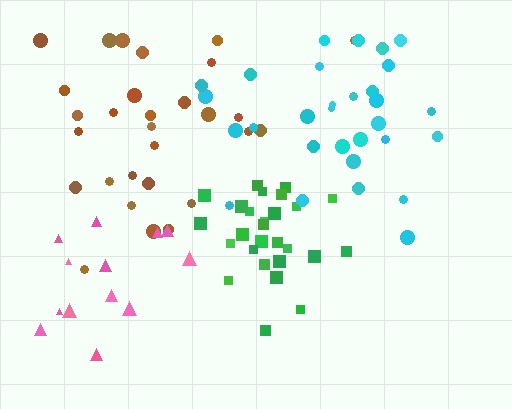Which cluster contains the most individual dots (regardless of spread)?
Cyan (30).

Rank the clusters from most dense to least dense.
green, cyan, brown, pink.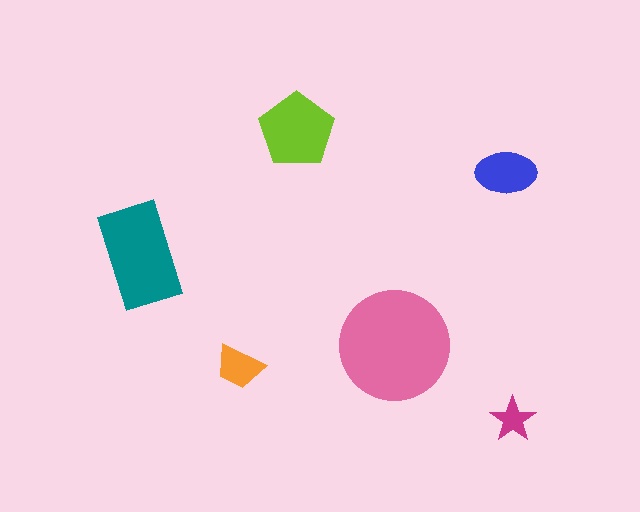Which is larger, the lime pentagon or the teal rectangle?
The teal rectangle.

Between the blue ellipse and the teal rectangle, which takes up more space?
The teal rectangle.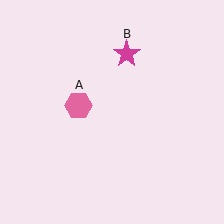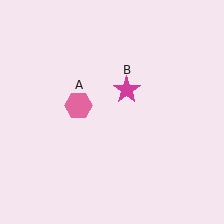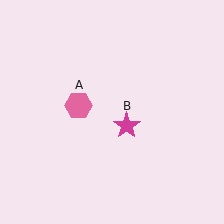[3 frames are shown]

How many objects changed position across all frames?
1 object changed position: magenta star (object B).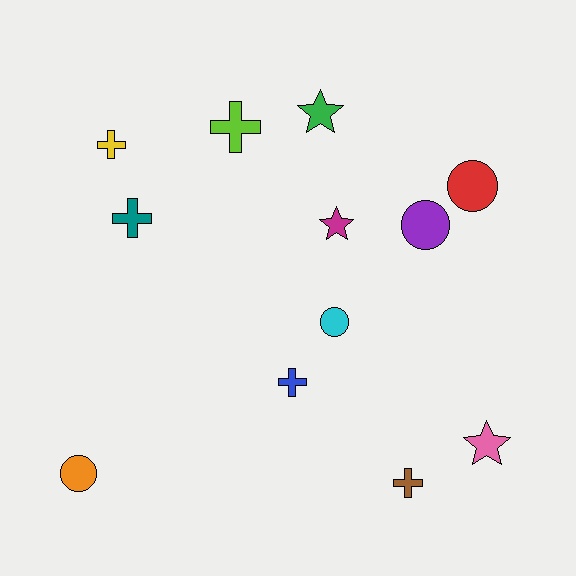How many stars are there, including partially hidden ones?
There are 3 stars.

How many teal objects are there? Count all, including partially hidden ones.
There is 1 teal object.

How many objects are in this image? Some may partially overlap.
There are 12 objects.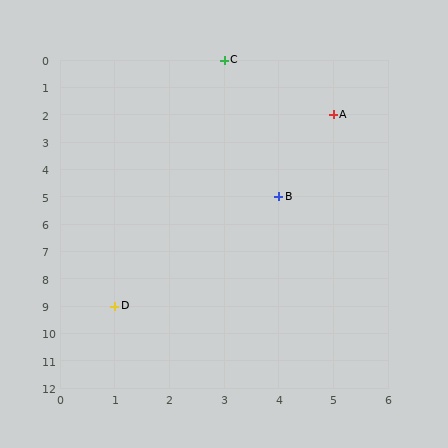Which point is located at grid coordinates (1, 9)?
Point D is at (1, 9).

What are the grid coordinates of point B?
Point B is at grid coordinates (4, 5).